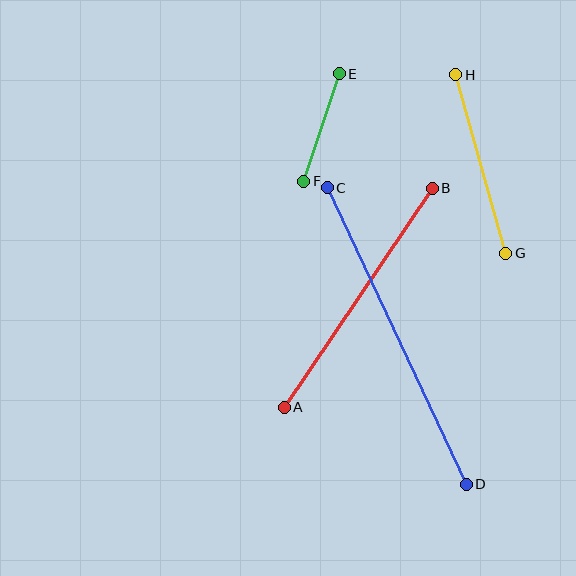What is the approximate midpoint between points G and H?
The midpoint is at approximately (481, 164) pixels.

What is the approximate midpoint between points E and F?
The midpoint is at approximately (322, 128) pixels.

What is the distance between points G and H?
The distance is approximately 185 pixels.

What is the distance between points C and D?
The distance is approximately 327 pixels.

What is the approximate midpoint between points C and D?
The midpoint is at approximately (397, 336) pixels.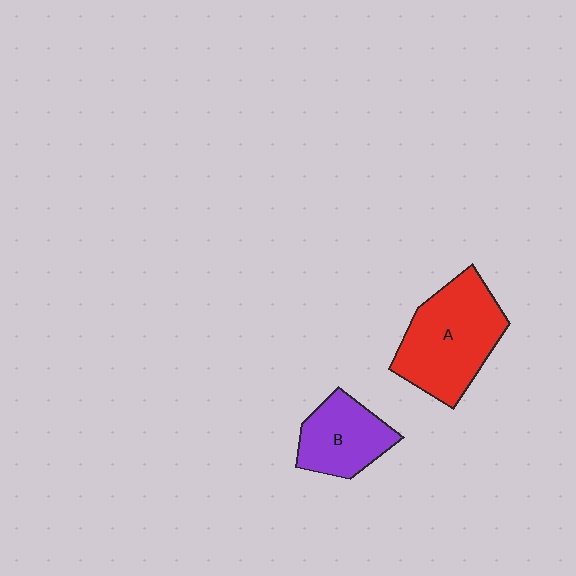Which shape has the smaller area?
Shape B (purple).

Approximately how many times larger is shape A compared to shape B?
Approximately 1.6 times.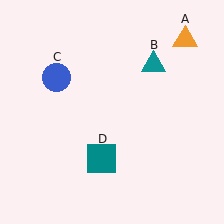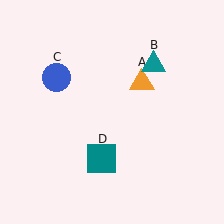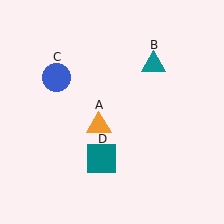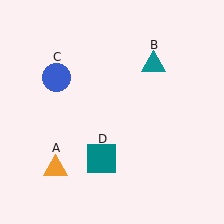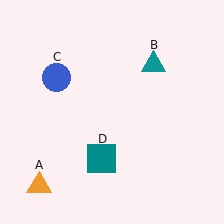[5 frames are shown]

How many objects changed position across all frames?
1 object changed position: orange triangle (object A).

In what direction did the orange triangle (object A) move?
The orange triangle (object A) moved down and to the left.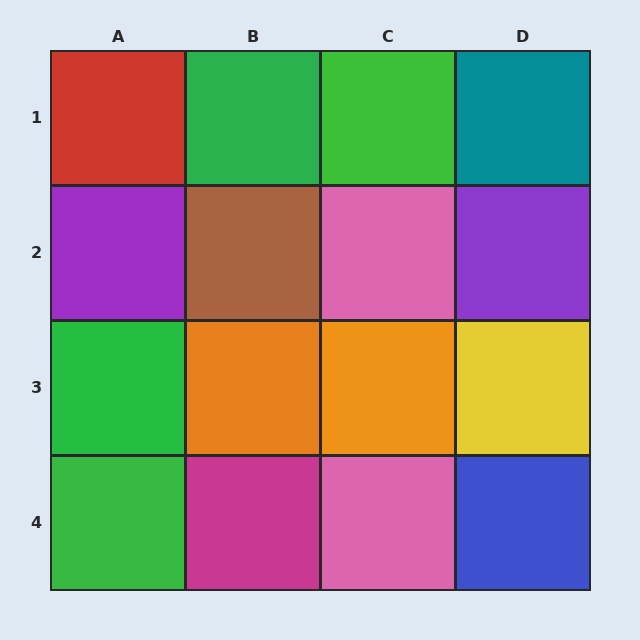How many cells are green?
4 cells are green.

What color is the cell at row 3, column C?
Orange.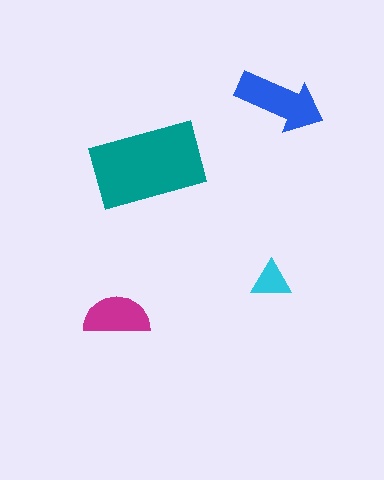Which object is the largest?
The teal rectangle.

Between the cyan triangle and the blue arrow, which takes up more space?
The blue arrow.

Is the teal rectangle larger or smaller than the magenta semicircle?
Larger.